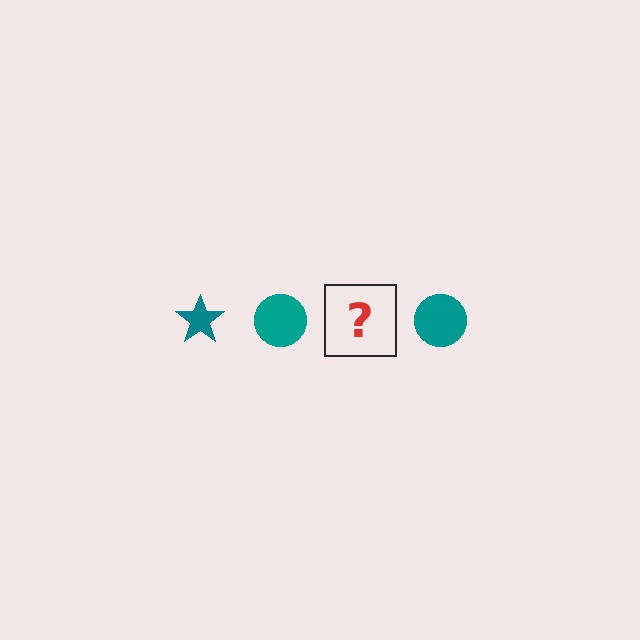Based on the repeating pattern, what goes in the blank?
The blank should be a teal star.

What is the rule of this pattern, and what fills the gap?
The rule is that the pattern cycles through star, circle shapes in teal. The gap should be filled with a teal star.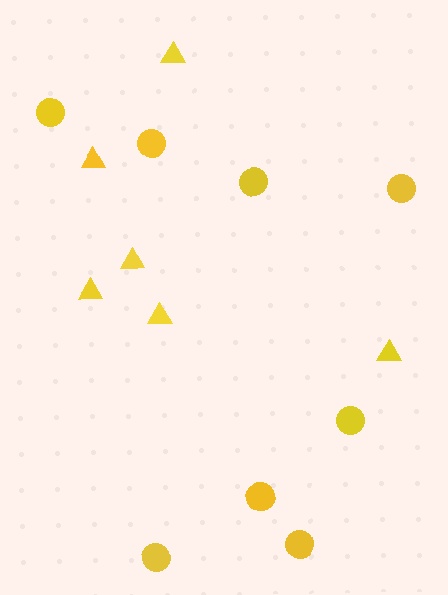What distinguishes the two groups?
There are 2 groups: one group of triangles (6) and one group of circles (8).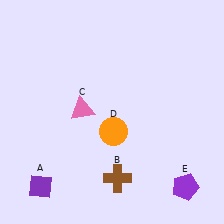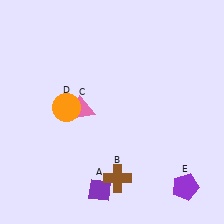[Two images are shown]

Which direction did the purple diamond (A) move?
The purple diamond (A) moved right.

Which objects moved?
The objects that moved are: the purple diamond (A), the orange circle (D).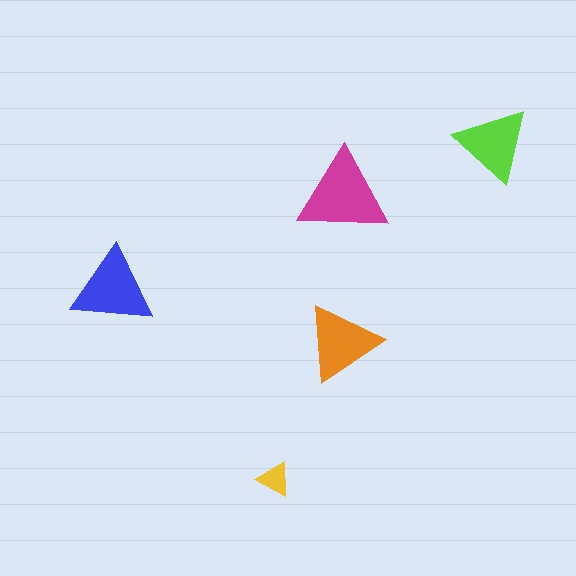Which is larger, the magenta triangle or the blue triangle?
The magenta one.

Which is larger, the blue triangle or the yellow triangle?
The blue one.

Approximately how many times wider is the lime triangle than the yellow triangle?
About 2 times wider.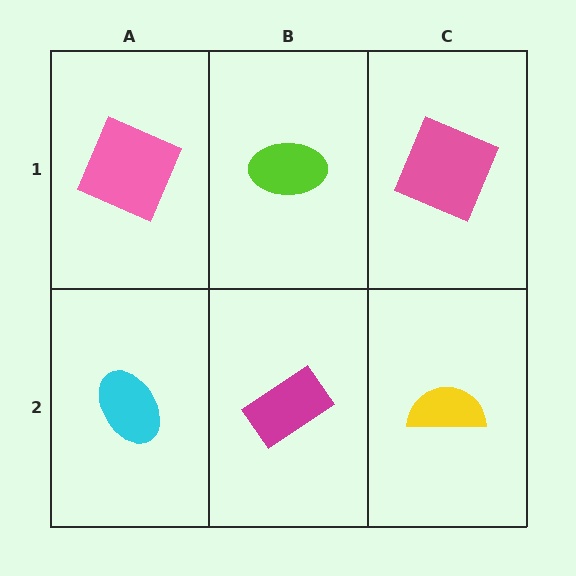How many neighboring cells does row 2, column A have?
2.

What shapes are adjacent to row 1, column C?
A yellow semicircle (row 2, column C), a lime ellipse (row 1, column B).